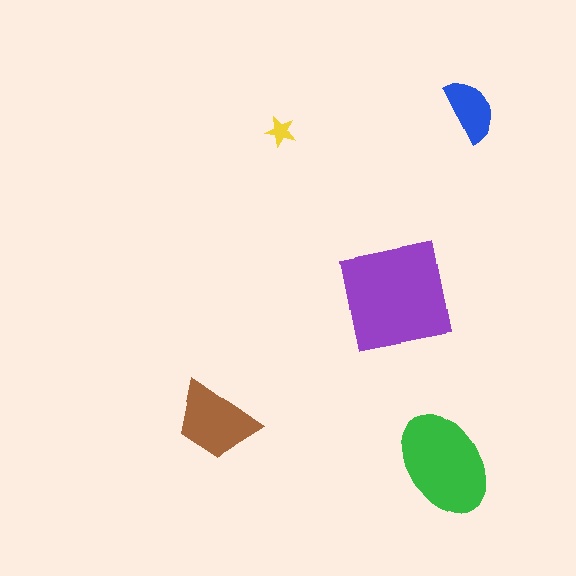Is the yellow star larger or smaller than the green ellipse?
Smaller.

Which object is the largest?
The purple square.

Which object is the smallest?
The yellow star.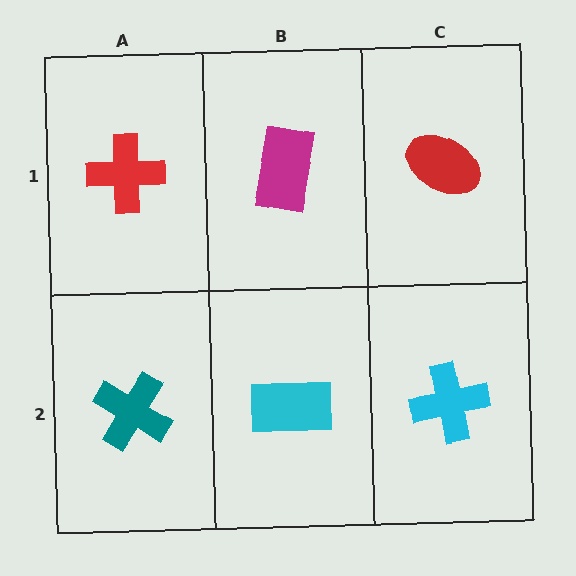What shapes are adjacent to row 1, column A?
A teal cross (row 2, column A), a magenta rectangle (row 1, column B).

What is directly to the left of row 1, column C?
A magenta rectangle.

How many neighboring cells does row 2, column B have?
3.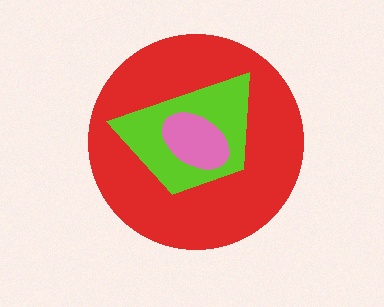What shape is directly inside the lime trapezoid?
The pink ellipse.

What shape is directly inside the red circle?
The lime trapezoid.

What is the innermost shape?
The pink ellipse.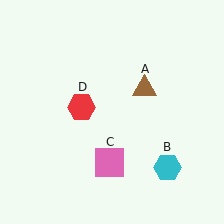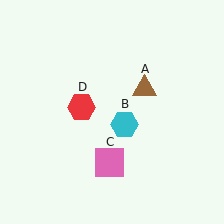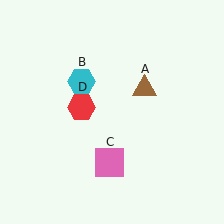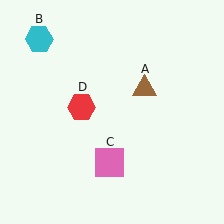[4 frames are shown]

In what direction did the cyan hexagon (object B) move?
The cyan hexagon (object B) moved up and to the left.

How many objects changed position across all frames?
1 object changed position: cyan hexagon (object B).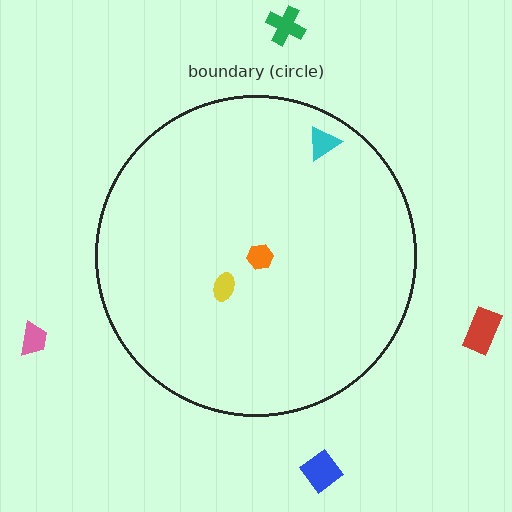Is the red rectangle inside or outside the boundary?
Outside.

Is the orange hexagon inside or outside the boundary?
Inside.